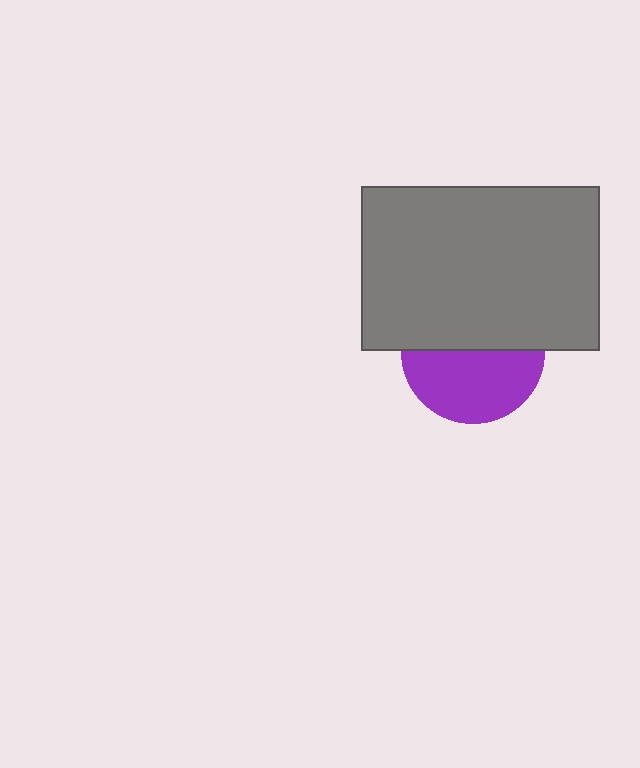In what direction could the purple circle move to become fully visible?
The purple circle could move down. That would shift it out from behind the gray rectangle entirely.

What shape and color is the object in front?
The object in front is a gray rectangle.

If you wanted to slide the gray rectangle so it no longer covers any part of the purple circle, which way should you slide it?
Slide it up — that is the most direct way to separate the two shapes.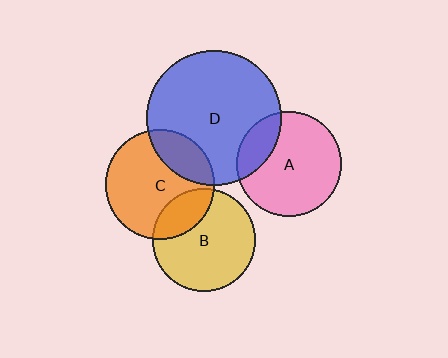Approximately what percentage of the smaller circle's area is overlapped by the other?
Approximately 25%.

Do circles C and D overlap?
Yes.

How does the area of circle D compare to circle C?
Approximately 1.5 times.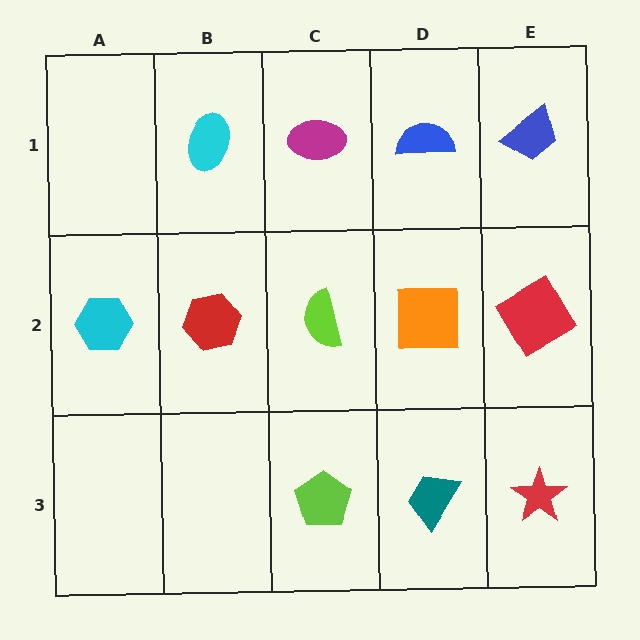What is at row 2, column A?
A cyan hexagon.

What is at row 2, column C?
A lime semicircle.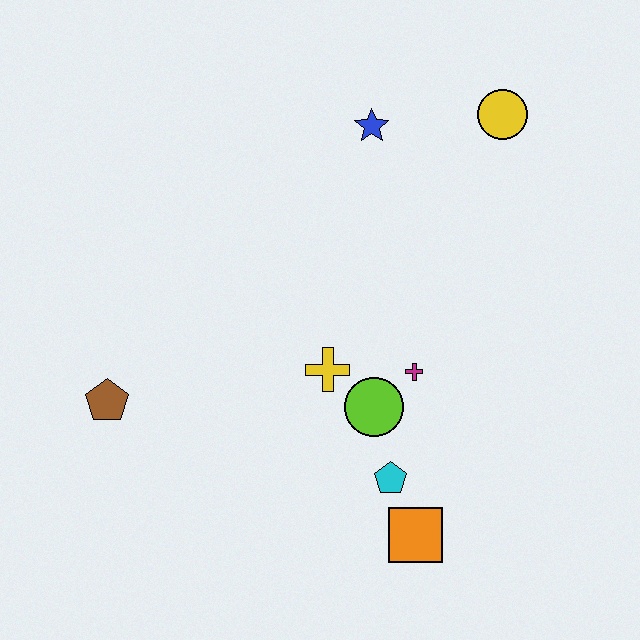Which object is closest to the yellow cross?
The lime circle is closest to the yellow cross.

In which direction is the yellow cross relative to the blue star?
The yellow cross is below the blue star.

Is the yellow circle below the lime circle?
No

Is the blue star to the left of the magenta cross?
Yes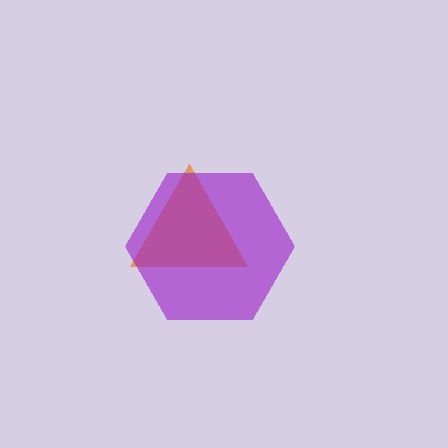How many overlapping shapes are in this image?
There are 2 overlapping shapes in the image.